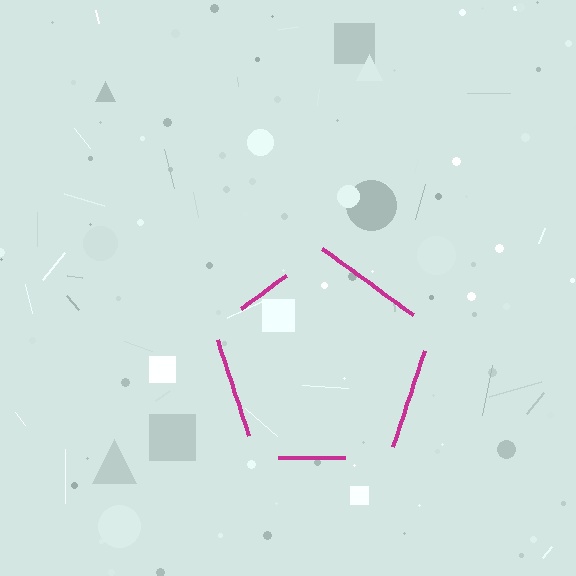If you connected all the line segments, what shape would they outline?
They would outline a pentagon.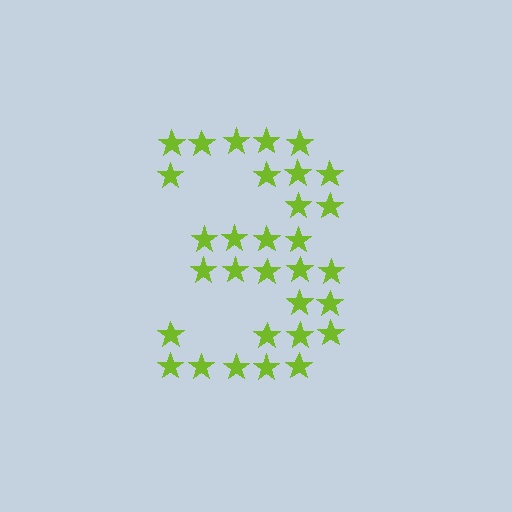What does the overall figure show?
The overall figure shows the digit 3.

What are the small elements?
The small elements are stars.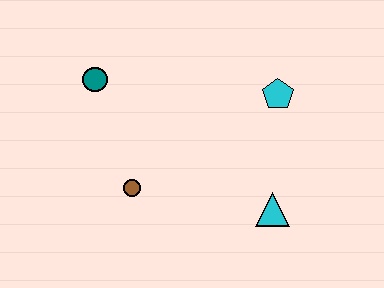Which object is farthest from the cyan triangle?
The teal circle is farthest from the cyan triangle.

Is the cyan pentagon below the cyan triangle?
No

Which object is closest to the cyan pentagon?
The cyan triangle is closest to the cyan pentagon.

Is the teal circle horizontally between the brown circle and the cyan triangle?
No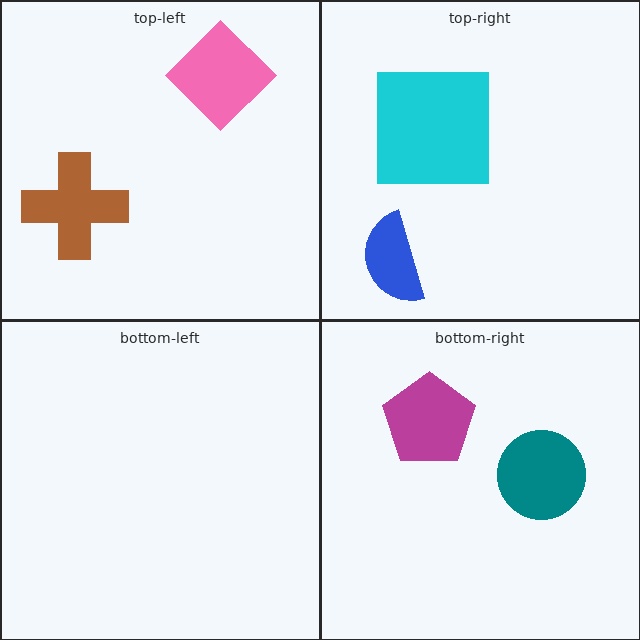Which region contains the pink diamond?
The top-left region.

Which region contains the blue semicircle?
The top-right region.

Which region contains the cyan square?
The top-right region.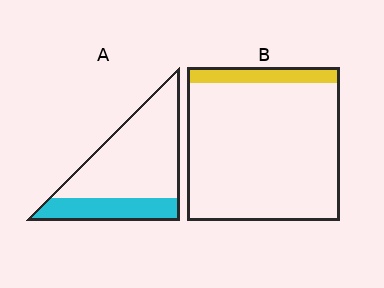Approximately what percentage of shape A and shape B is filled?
A is approximately 30% and B is approximately 10%.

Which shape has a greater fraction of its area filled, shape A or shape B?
Shape A.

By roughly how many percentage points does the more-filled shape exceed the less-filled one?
By roughly 15 percentage points (A over B).